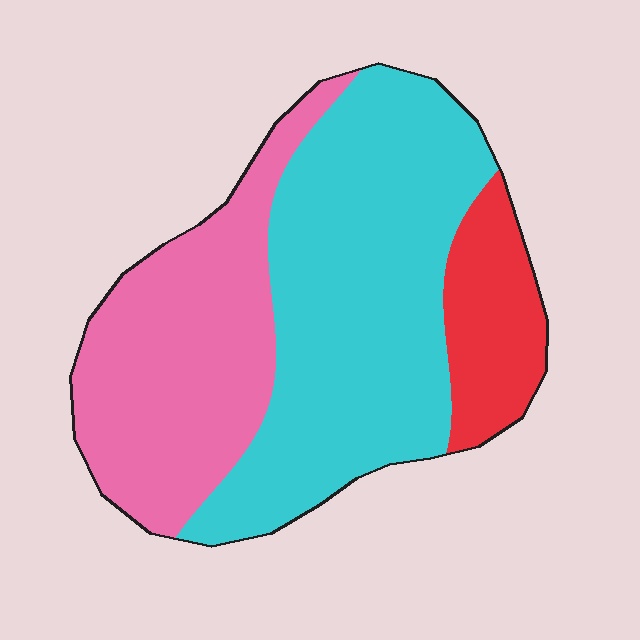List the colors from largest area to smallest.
From largest to smallest: cyan, pink, red.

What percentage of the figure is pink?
Pink takes up between a third and a half of the figure.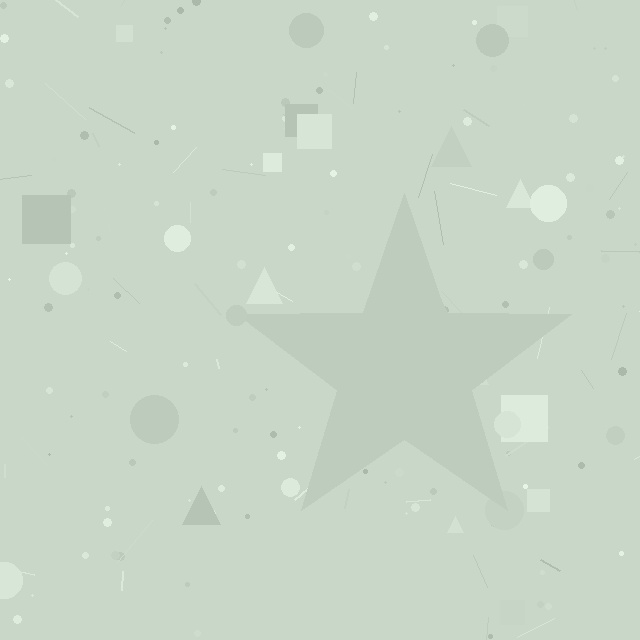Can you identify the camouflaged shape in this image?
The camouflaged shape is a star.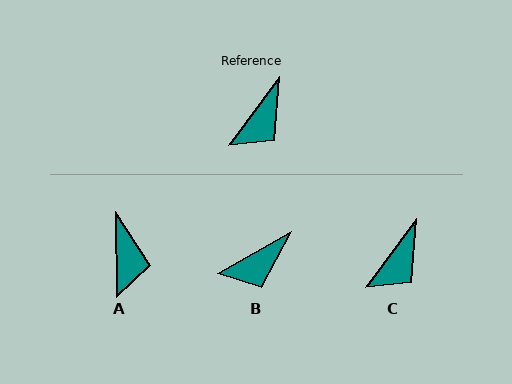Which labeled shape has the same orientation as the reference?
C.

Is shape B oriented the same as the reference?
No, it is off by about 24 degrees.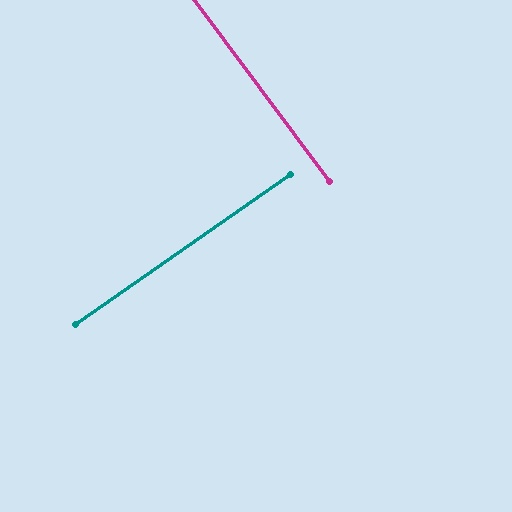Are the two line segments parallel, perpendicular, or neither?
Perpendicular — they meet at approximately 88°.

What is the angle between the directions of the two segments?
Approximately 88 degrees.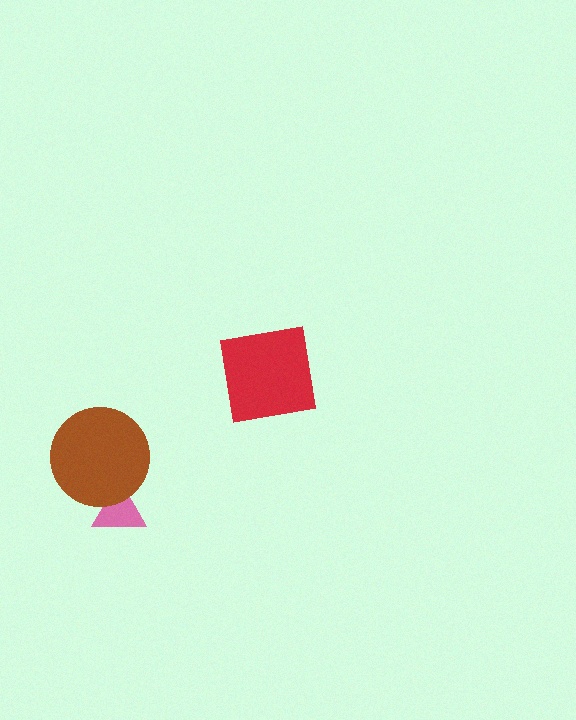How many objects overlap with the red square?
0 objects overlap with the red square.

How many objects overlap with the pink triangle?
1 object overlaps with the pink triangle.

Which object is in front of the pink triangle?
The brown circle is in front of the pink triangle.